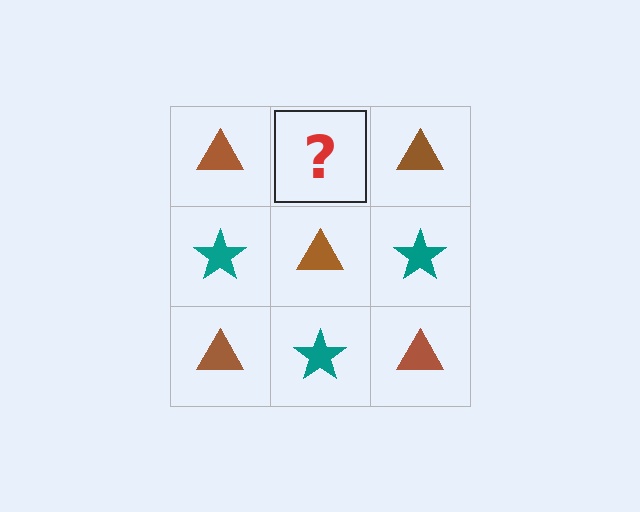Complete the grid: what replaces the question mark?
The question mark should be replaced with a teal star.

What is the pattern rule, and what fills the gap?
The rule is that it alternates brown triangle and teal star in a checkerboard pattern. The gap should be filled with a teal star.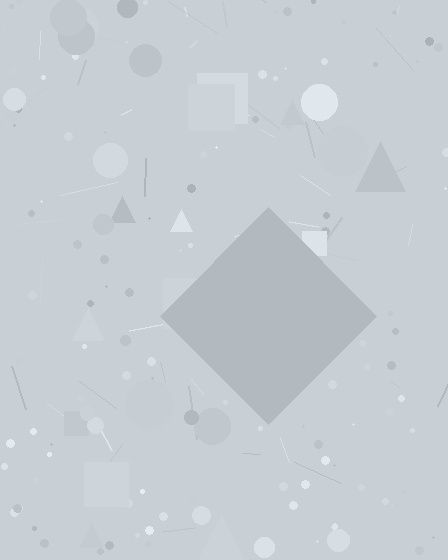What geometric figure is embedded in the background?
A diamond is embedded in the background.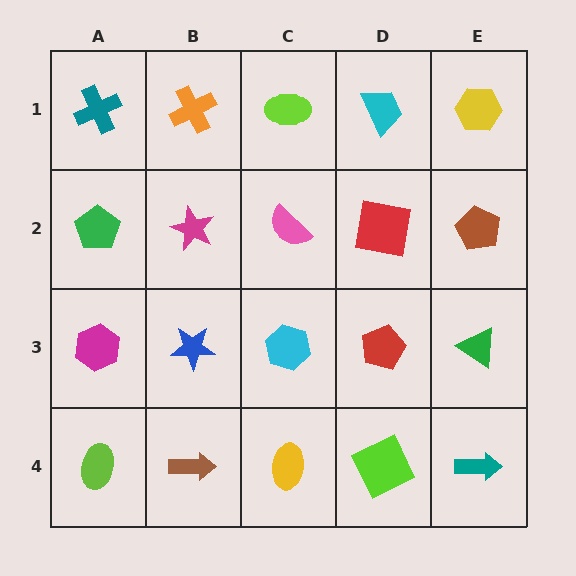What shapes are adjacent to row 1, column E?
A brown pentagon (row 2, column E), a cyan trapezoid (row 1, column D).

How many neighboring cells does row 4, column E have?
2.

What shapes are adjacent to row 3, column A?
A green pentagon (row 2, column A), a lime ellipse (row 4, column A), a blue star (row 3, column B).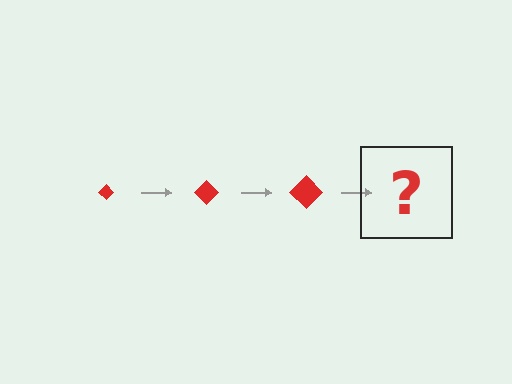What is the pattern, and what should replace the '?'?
The pattern is that the diamond gets progressively larger each step. The '?' should be a red diamond, larger than the previous one.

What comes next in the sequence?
The next element should be a red diamond, larger than the previous one.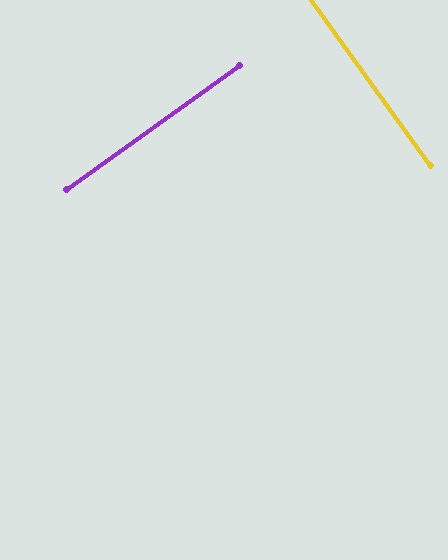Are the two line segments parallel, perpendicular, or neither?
Perpendicular — they meet at approximately 90°.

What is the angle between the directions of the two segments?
Approximately 90 degrees.